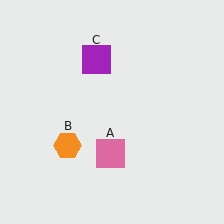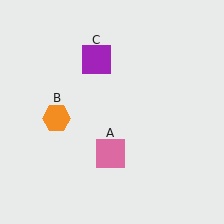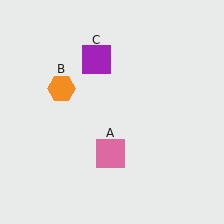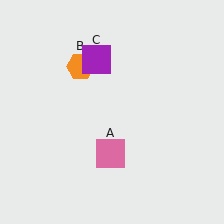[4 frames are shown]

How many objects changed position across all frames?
1 object changed position: orange hexagon (object B).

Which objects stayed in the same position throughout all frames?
Pink square (object A) and purple square (object C) remained stationary.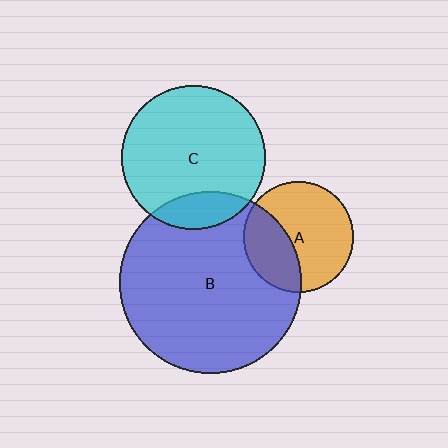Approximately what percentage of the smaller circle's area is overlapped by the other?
Approximately 35%.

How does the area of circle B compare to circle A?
Approximately 2.7 times.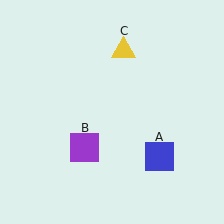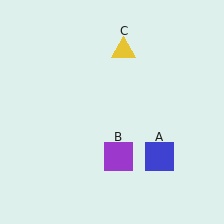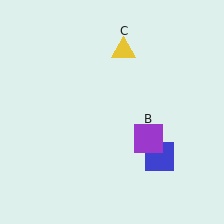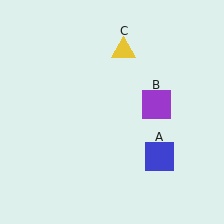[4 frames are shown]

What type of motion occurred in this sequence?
The purple square (object B) rotated counterclockwise around the center of the scene.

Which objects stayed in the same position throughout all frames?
Blue square (object A) and yellow triangle (object C) remained stationary.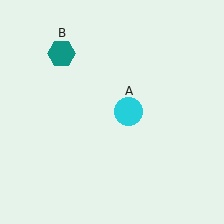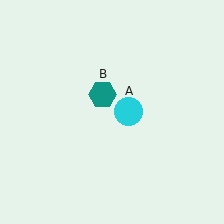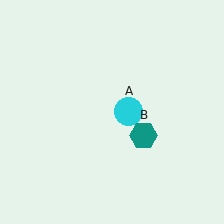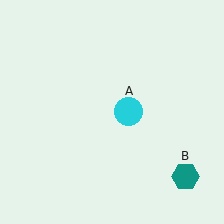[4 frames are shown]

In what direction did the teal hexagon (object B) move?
The teal hexagon (object B) moved down and to the right.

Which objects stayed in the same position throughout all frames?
Cyan circle (object A) remained stationary.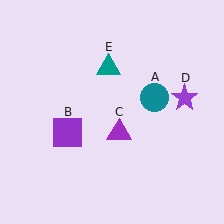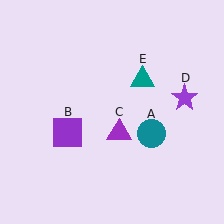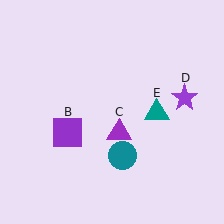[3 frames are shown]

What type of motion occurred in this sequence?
The teal circle (object A), teal triangle (object E) rotated clockwise around the center of the scene.